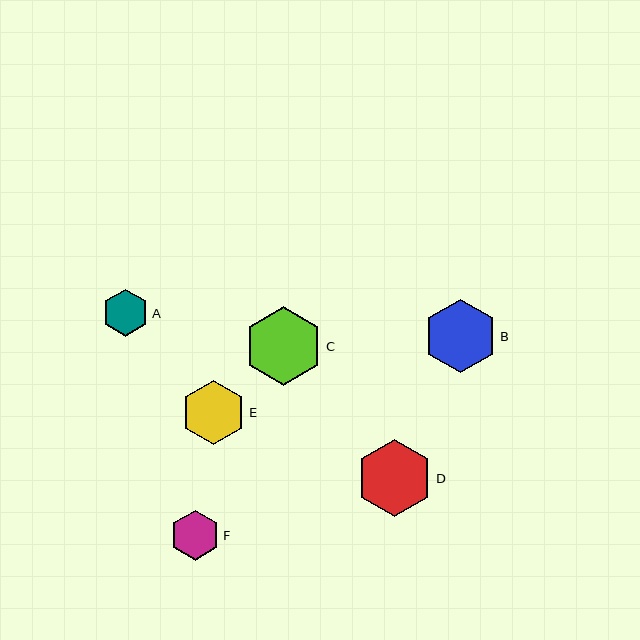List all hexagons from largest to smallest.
From largest to smallest: C, D, B, E, F, A.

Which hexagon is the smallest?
Hexagon A is the smallest with a size of approximately 47 pixels.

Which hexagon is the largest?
Hexagon C is the largest with a size of approximately 78 pixels.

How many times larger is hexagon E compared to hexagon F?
Hexagon E is approximately 1.3 times the size of hexagon F.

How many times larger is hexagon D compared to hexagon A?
Hexagon D is approximately 1.6 times the size of hexagon A.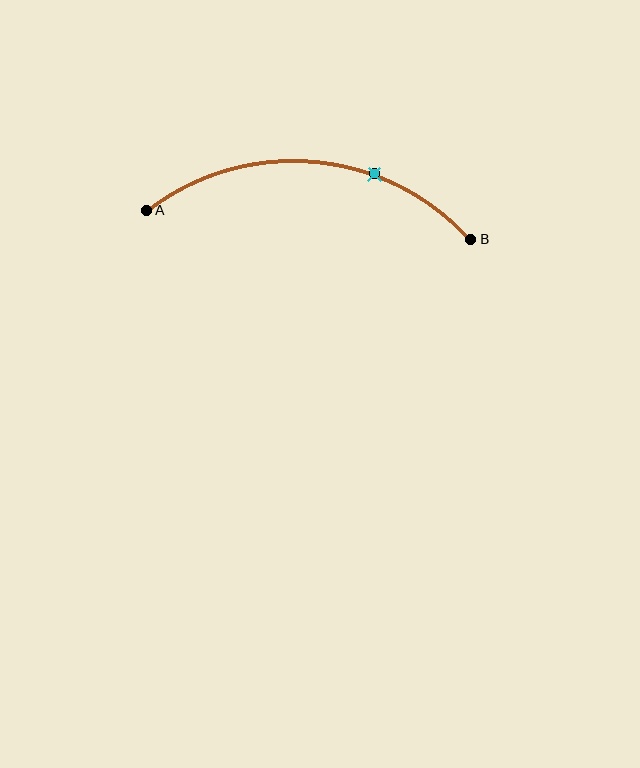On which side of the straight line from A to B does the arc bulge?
The arc bulges above the straight line connecting A and B.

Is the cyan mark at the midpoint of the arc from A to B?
No. The cyan mark lies on the arc but is closer to endpoint B. The arc midpoint would be at the point on the curve equidistant along the arc from both A and B.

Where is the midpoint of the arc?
The arc midpoint is the point on the curve farthest from the straight line joining A and B. It sits above that line.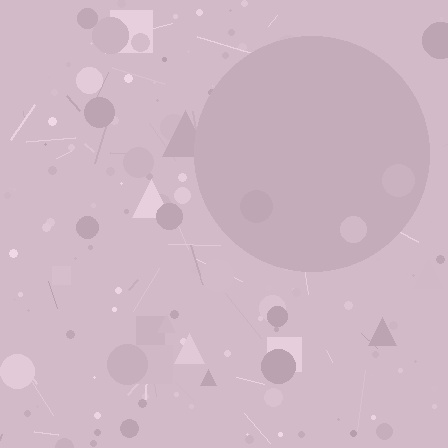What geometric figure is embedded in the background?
A circle is embedded in the background.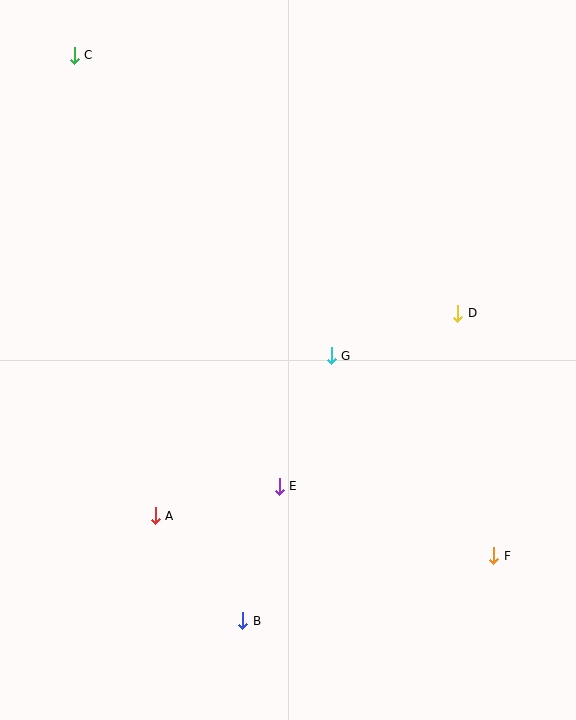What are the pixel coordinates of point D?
Point D is at (458, 313).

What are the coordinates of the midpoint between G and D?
The midpoint between G and D is at (394, 335).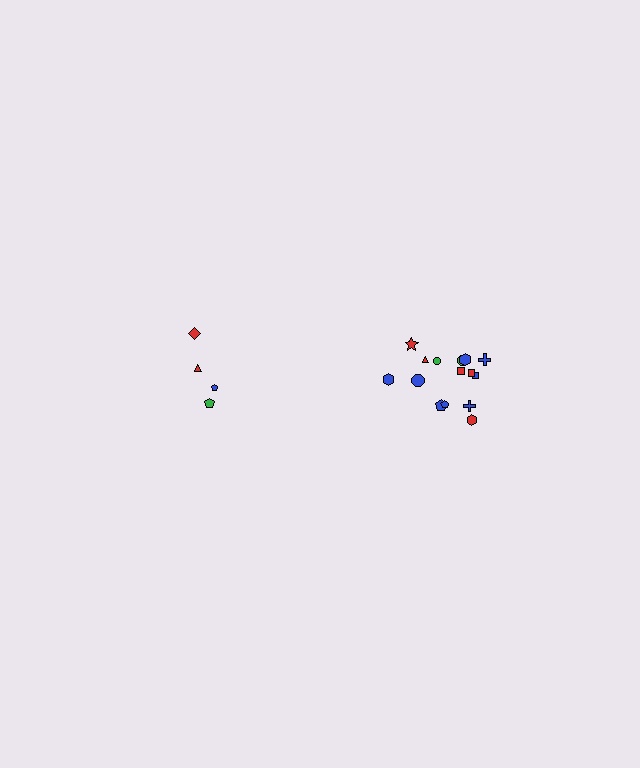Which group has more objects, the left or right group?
The right group.